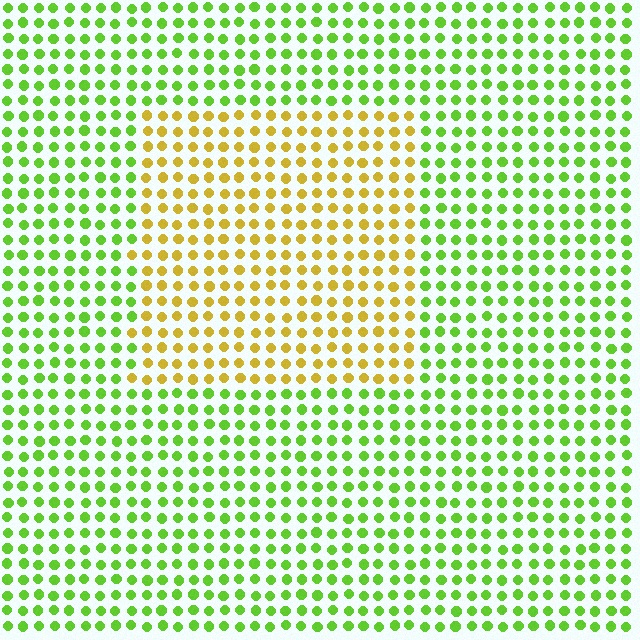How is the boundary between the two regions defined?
The boundary is defined purely by a slight shift in hue (about 51 degrees). Spacing, size, and orientation are identical on both sides.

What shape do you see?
I see a rectangle.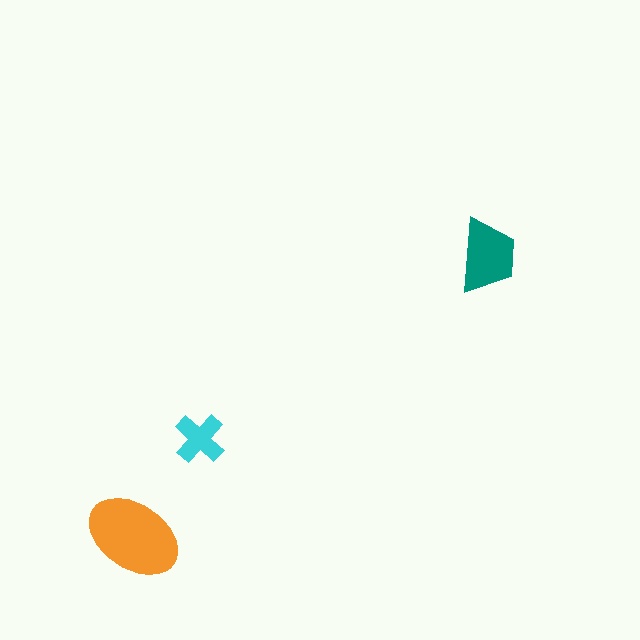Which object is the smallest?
The cyan cross.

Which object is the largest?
The orange ellipse.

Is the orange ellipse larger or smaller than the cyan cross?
Larger.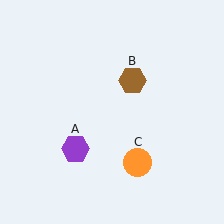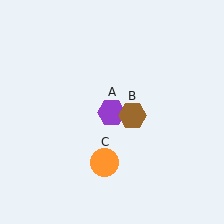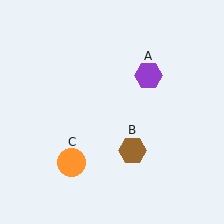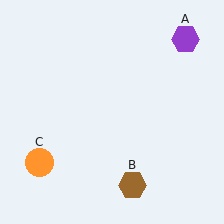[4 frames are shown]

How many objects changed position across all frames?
3 objects changed position: purple hexagon (object A), brown hexagon (object B), orange circle (object C).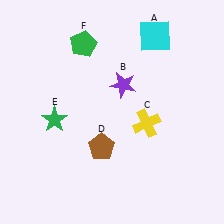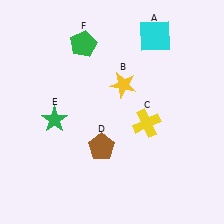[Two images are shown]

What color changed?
The star (B) changed from purple in Image 1 to yellow in Image 2.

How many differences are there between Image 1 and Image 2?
There is 1 difference between the two images.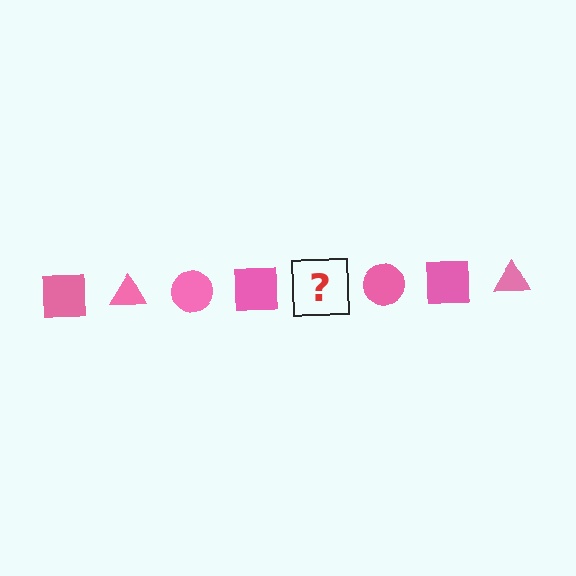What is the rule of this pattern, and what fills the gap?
The rule is that the pattern cycles through square, triangle, circle shapes in pink. The gap should be filled with a pink triangle.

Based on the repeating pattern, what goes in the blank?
The blank should be a pink triangle.